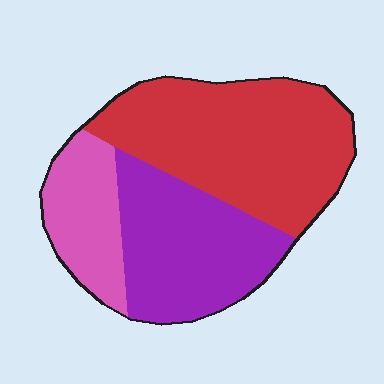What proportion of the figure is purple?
Purple takes up about one third (1/3) of the figure.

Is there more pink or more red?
Red.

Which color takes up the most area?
Red, at roughly 50%.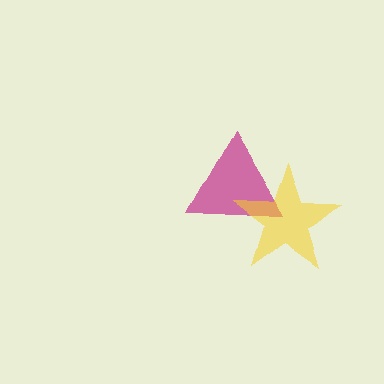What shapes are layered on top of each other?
The layered shapes are: a magenta triangle, a yellow star.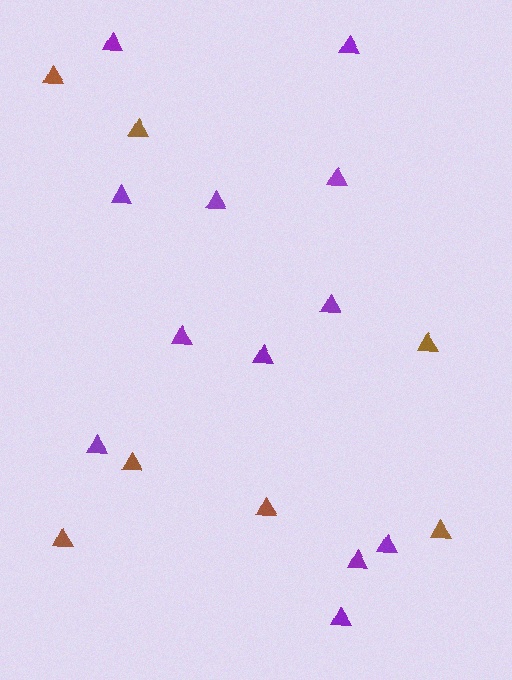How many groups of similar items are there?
There are 2 groups: one group of brown triangles (7) and one group of purple triangles (12).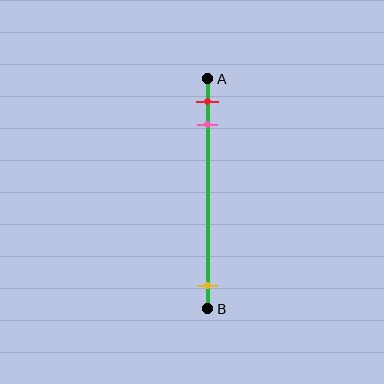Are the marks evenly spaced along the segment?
No, the marks are not evenly spaced.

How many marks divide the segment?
There are 3 marks dividing the segment.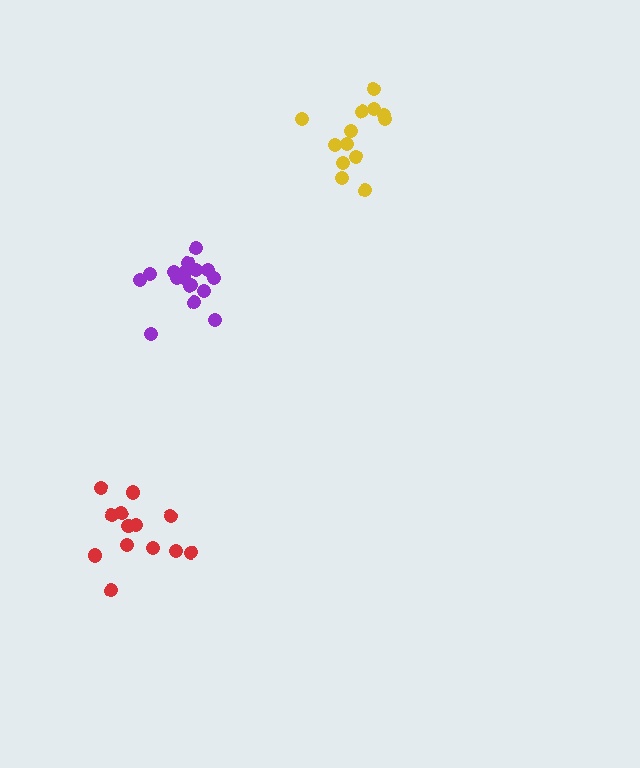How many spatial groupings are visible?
There are 3 spatial groupings.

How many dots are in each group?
Group 1: 14 dots, Group 2: 16 dots, Group 3: 13 dots (43 total).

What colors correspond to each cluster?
The clusters are colored: red, purple, yellow.